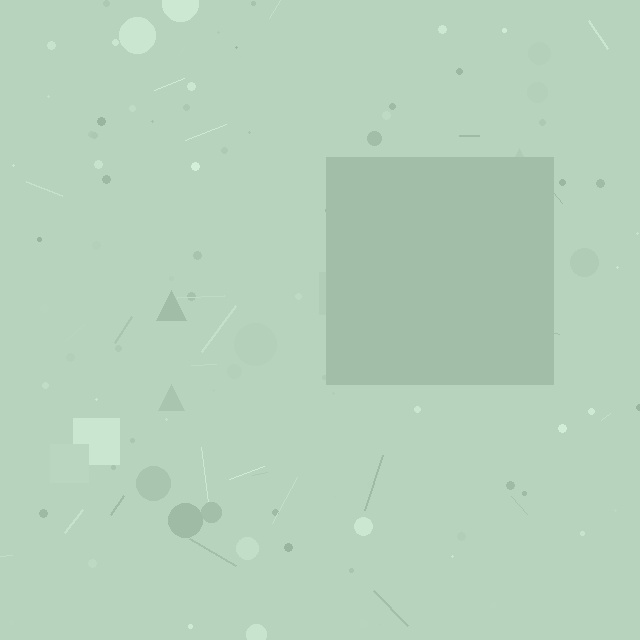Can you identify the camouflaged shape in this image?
The camouflaged shape is a square.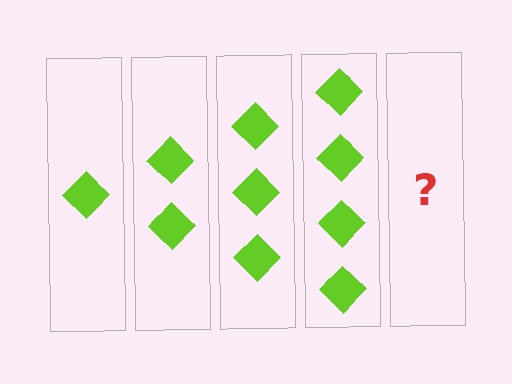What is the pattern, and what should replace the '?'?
The pattern is that each step adds one more diamond. The '?' should be 5 diamonds.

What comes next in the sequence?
The next element should be 5 diamonds.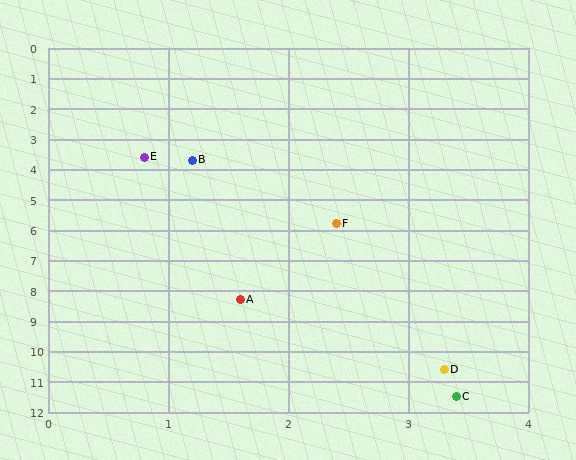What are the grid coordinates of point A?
Point A is at approximately (1.6, 8.3).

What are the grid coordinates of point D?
Point D is at approximately (3.3, 10.6).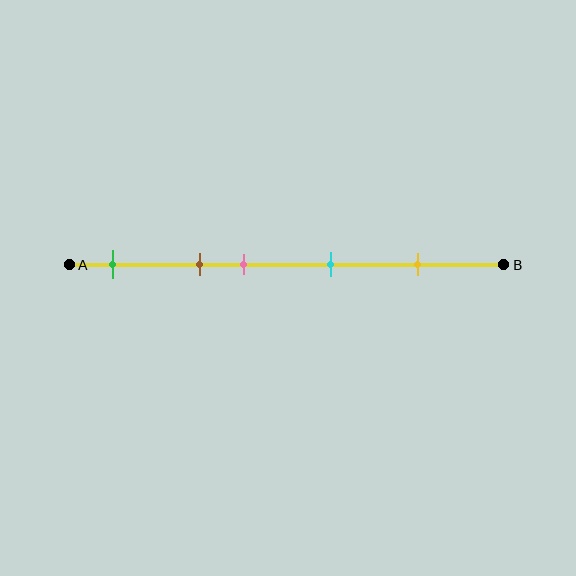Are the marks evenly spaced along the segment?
No, the marks are not evenly spaced.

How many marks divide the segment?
There are 5 marks dividing the segment.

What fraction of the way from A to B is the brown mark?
The brown mark is approximately 30% (0.3) of the way from A to B.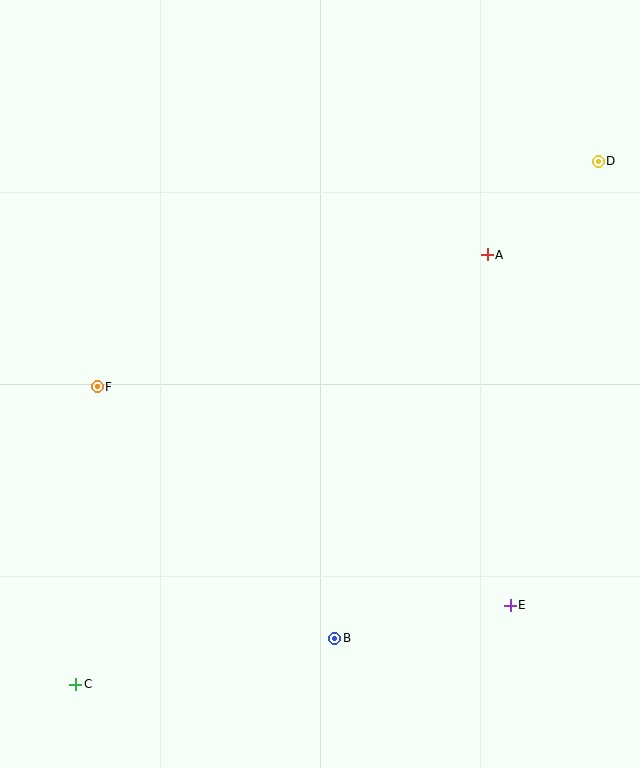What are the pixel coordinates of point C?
Point C is at (76, 684).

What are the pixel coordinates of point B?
Point B is at (335, 638).